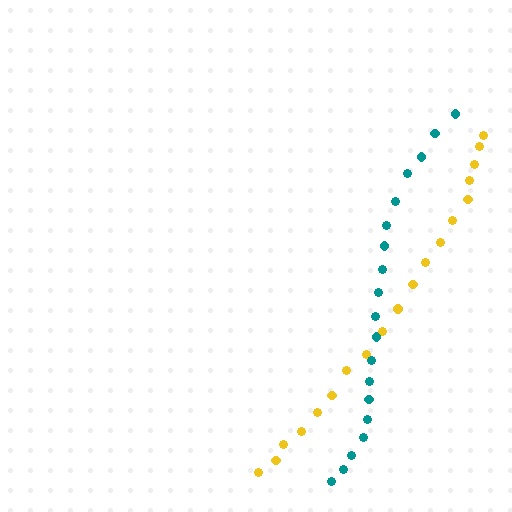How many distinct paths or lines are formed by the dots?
There are 2 distinct paths.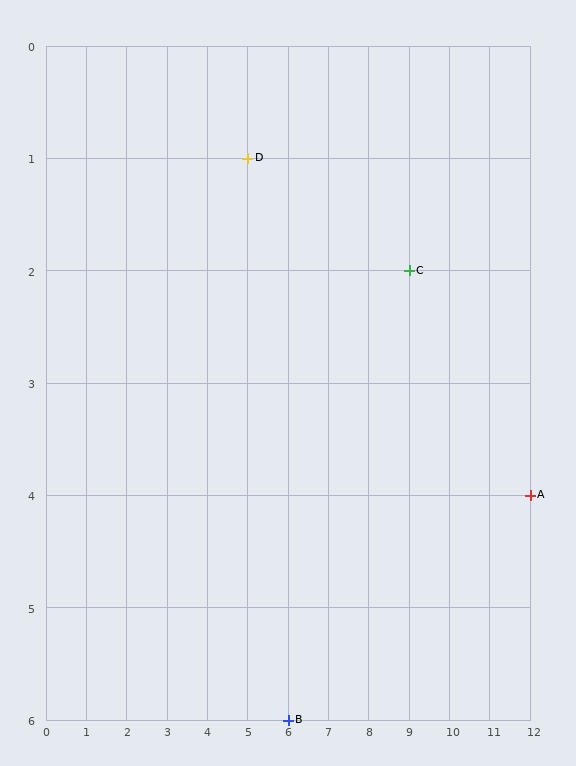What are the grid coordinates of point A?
Point A is at grid coordinates (12, 4).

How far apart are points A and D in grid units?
Points A and D are 7 columns and 3 rows apart (about 7.6 grid units diagonally).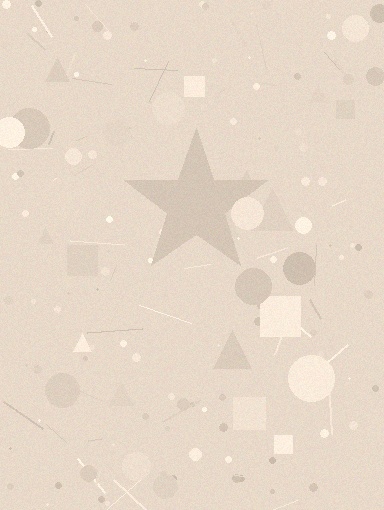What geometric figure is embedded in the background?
A star is embedded in the background.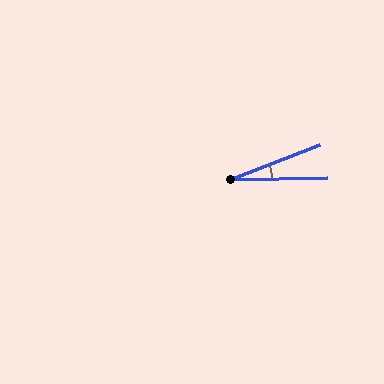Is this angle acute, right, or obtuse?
It is acute.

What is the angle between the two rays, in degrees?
Approximately 20 degrees.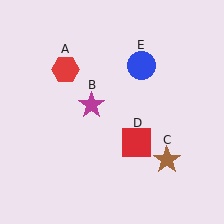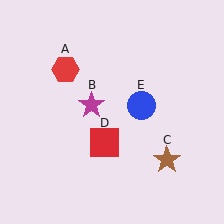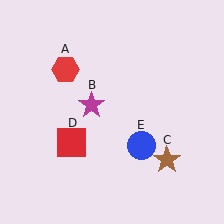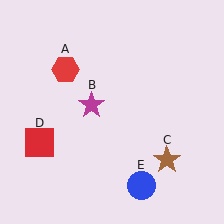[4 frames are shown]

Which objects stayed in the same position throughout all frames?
Red hexagon (object A) and magenta star (object B) and brown star (object C) remained stationary.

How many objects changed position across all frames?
2 objects changed position: red square (object D), blue circle (object E).